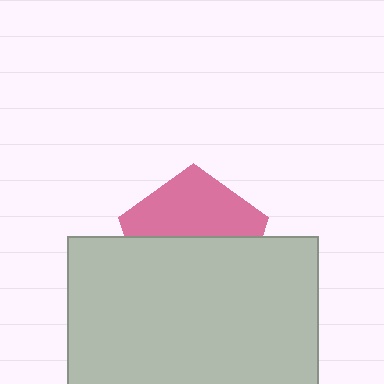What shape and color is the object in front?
The object in front is a light gray rectangle.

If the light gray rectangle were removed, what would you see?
You would see the complete pink pentagon.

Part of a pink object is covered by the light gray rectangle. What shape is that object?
It is a pentagon.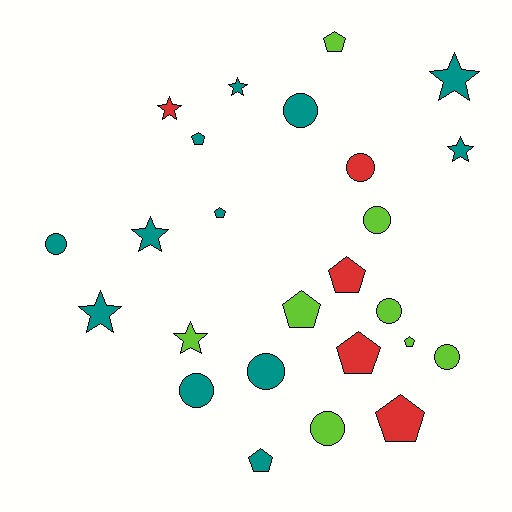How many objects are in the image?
There are 25 objects.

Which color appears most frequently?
Teal, with 12 objects.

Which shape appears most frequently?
Pentagon, with 9 objects.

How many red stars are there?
There is 1 red star.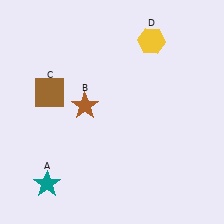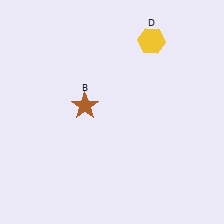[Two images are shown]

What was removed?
The teal star (A), the brown square (C) were removed in Image 2.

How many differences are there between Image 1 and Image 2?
There are 2 differences between the two images.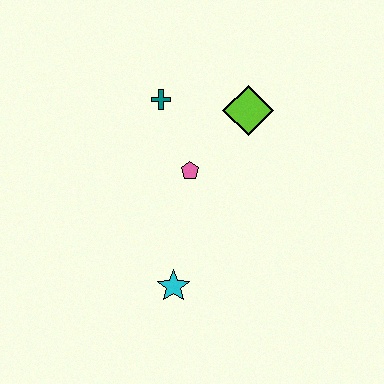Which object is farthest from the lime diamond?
The cyan star is farthest from the lime diamond.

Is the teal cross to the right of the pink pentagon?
No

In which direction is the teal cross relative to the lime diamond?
The teal cross is to the left of the lime diamond.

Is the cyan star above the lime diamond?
No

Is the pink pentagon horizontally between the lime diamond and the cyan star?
Yes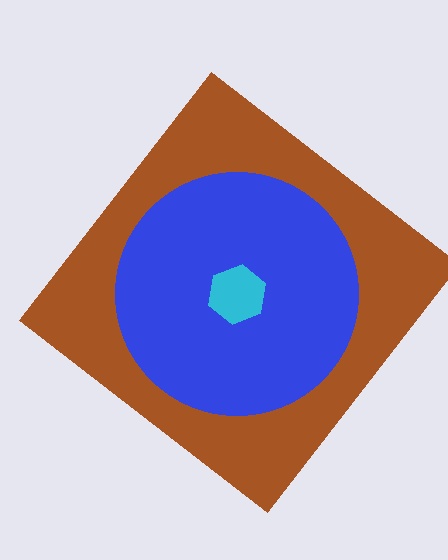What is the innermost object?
The cyan hexagon.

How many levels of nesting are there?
3.